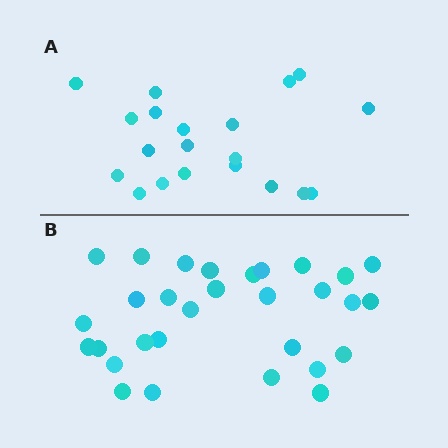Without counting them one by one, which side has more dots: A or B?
Region B (the bottom region) has more dots.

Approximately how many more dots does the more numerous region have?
Region B has roughly 10 or so more dots than region A.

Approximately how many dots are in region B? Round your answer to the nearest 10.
About 30 dots.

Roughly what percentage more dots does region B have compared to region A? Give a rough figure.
About 50% more.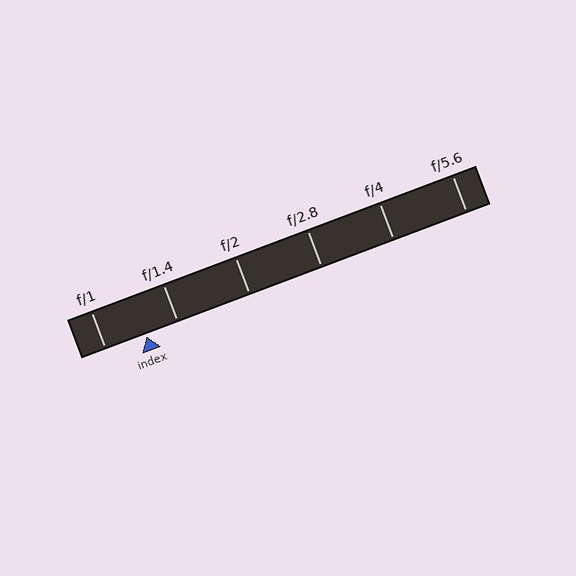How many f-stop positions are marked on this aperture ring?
There are 6 f-stop positions marked.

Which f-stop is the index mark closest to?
The index mark is closest to f/1.4.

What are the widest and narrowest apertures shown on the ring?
The widest aperture shown is f/1 and the narrowest is f/5.6.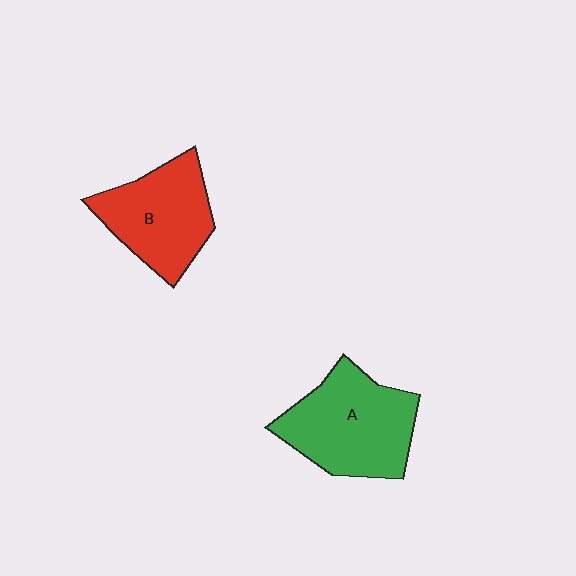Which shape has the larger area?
Shape A (green).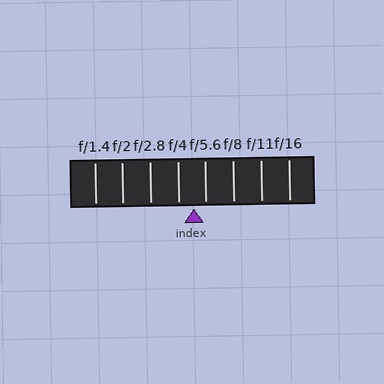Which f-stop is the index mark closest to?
The index mark is closest to f/5.6.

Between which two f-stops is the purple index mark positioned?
The index mark is between f/4 and f/5.6.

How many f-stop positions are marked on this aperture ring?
There are 8 f-stop positions marked.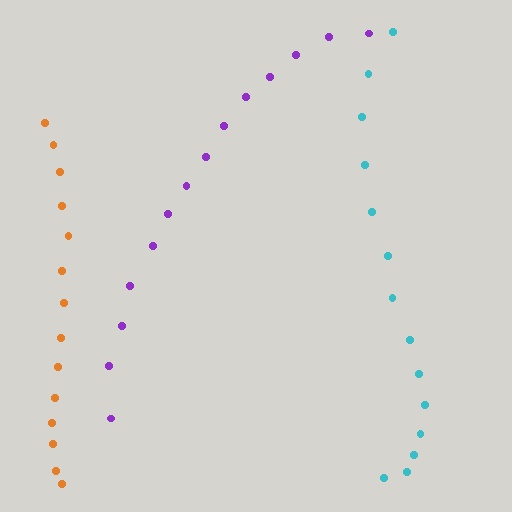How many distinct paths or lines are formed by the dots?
There are 3 distinct paths.